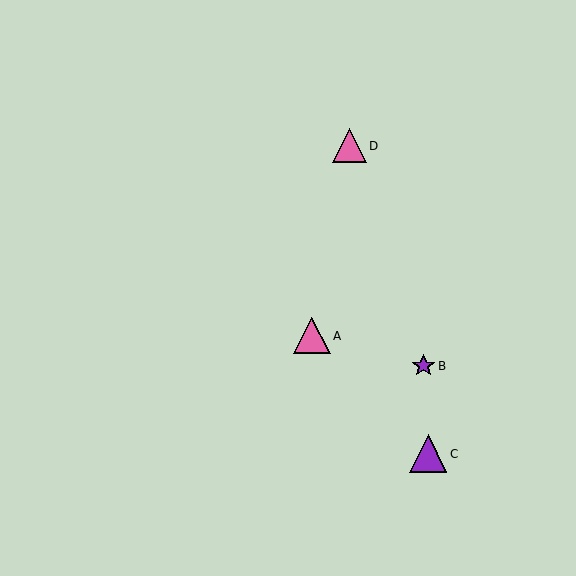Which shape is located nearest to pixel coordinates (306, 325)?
The pink triangle (labeled A) at (312, 336) is nearest to that location.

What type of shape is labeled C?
Shape C is a purple triangle.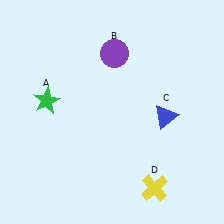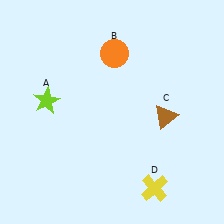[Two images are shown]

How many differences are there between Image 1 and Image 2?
There are 3 differences between the two images.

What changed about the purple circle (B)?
In Image 1, B is purple. In Image 2, it changed to orange.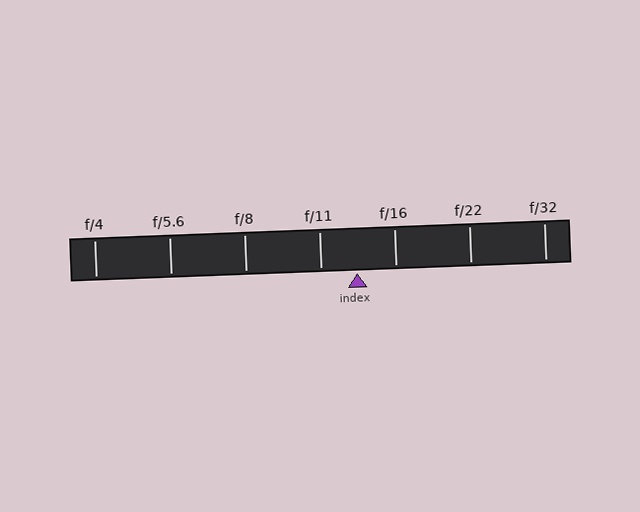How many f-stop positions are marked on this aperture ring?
There are 7 f-stop positions marked.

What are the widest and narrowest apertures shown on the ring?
The widest aperture shown is f/4 and the narrowest is f/32.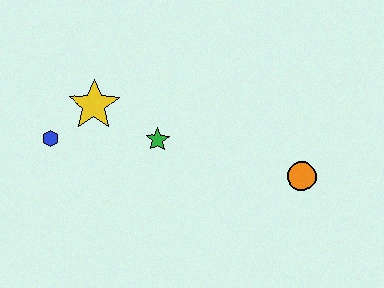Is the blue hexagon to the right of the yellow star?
No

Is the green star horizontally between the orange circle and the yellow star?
Yes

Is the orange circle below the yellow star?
Yes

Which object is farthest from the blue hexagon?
The orange circle is farthest from the blue hexagon.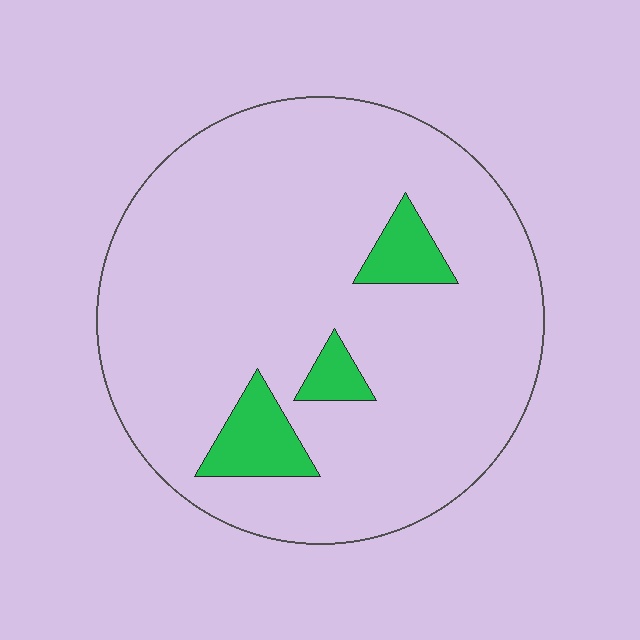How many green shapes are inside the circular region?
3.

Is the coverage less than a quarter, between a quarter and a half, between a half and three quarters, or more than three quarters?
Less than a quarter.